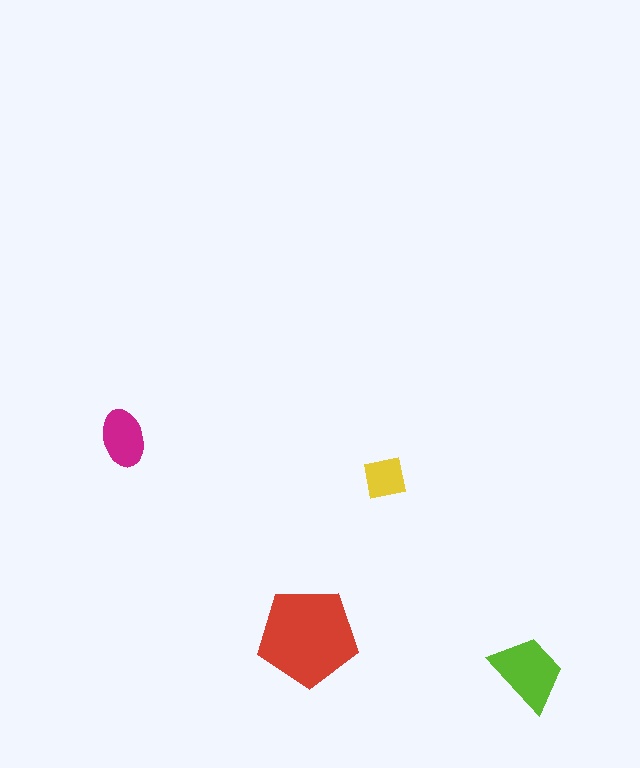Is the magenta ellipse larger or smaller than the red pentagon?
Smaller.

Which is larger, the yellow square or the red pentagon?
The red pentagon.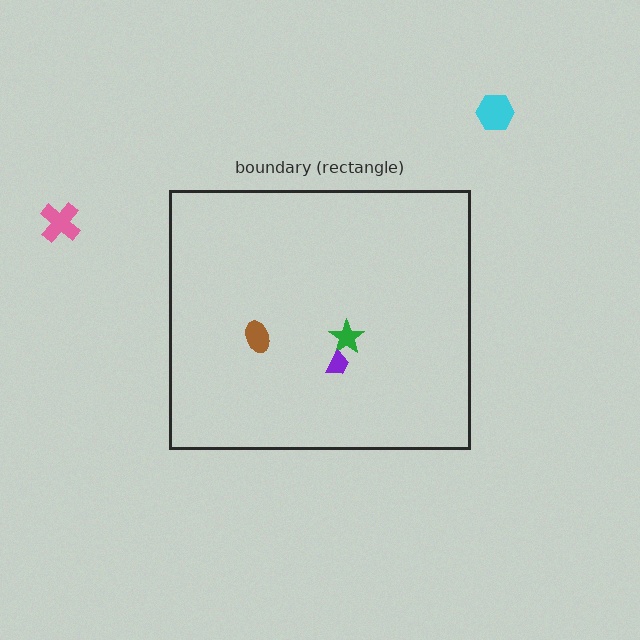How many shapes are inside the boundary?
3 inside, 2 outside.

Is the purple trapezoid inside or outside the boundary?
Inside.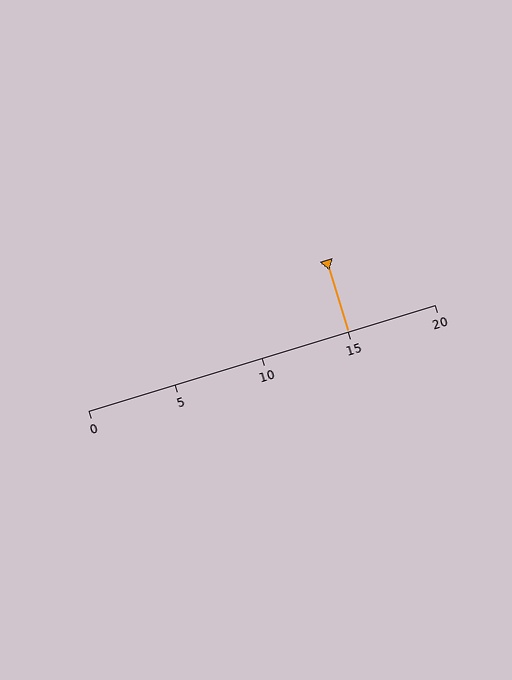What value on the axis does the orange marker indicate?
The marker indicates approximately 15.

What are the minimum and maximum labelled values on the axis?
The axis runs from 0 to 20.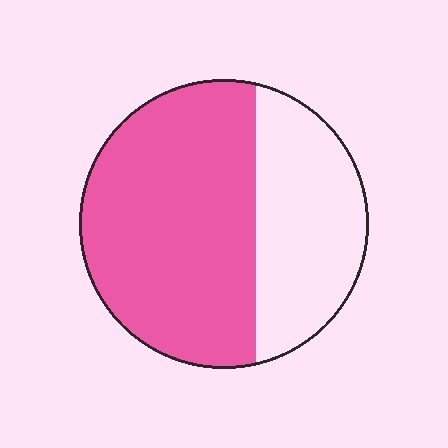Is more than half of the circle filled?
Yes.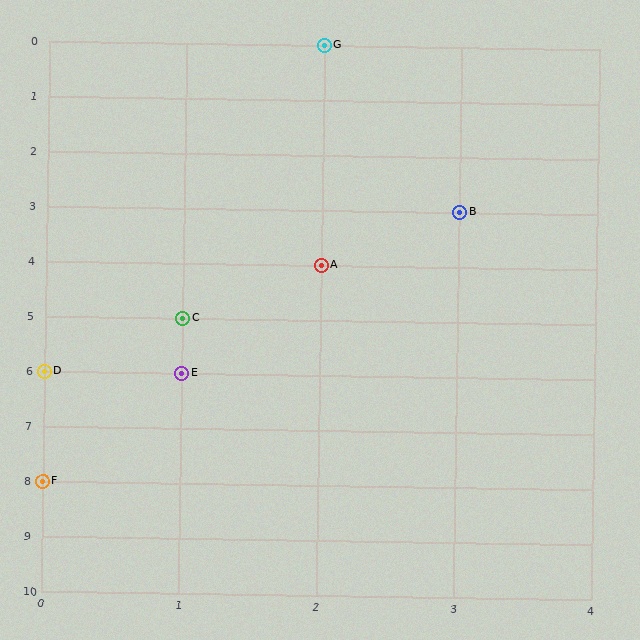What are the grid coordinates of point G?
Point G is at grid coordinates (2, 0).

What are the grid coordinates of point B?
Point B is at grid coordinates (3, 3).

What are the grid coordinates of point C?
Point C is at grid coordinates (1, 5).